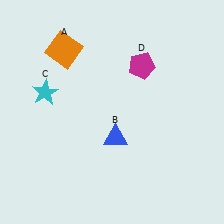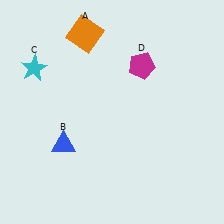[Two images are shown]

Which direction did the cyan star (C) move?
The cyan star (C) moved up.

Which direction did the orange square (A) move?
The orange square (A) moved right.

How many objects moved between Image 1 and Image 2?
3 objects moved between the two images.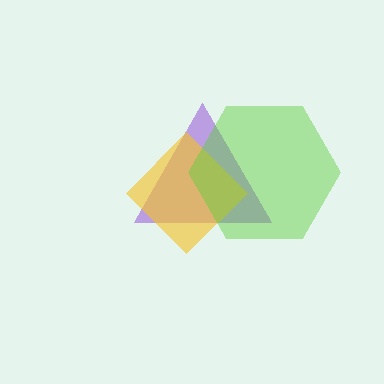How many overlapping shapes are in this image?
There are 3 overlapping shapes in the image.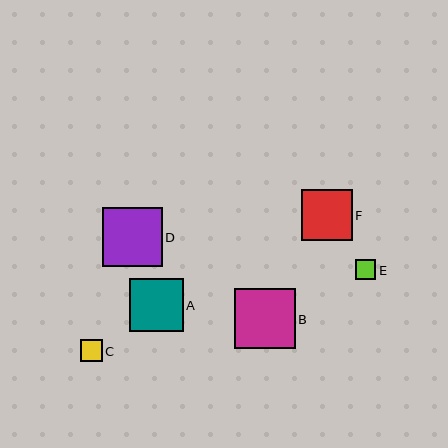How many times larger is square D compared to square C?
Square D is approximately 2.7 times the size of square C.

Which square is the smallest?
Square E is the smallest with a size of approximately 20 pixels.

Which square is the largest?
Square B is the largest with a size of approximately 60 pixels.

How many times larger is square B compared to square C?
Square B is approximately 2.7 times the size of square C.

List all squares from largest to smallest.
From largest to smallest: B, D, A, F, C, E.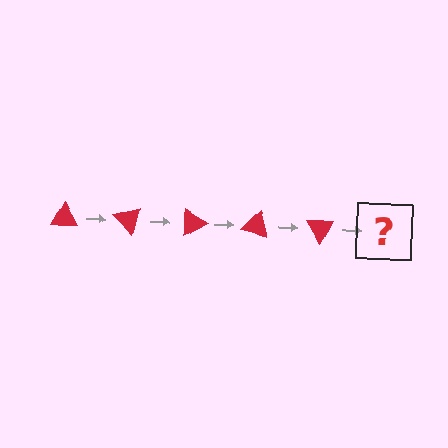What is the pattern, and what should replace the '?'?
The pattern is that the triangle rotates 45 degrees each step. The '?' should be a red triangle rotated 225 degrees.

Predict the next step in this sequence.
The next step is a red triangle rotated 225 degrees.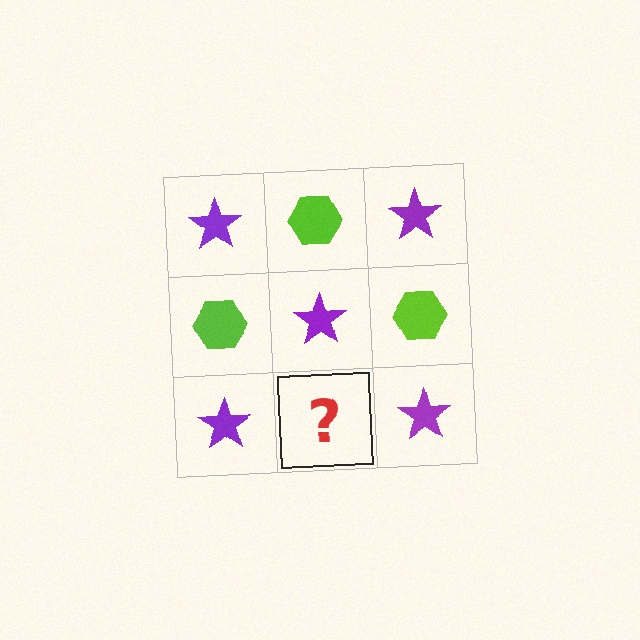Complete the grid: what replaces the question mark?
The question mark should be replaced with a lime hexagon.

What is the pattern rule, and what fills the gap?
The rule is that it alternates purple star and lime hexagon in a checkerboard pattern. The gap should be filled with a lime hexagon.